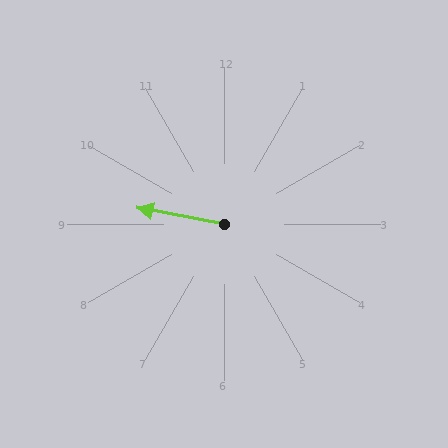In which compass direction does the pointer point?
West.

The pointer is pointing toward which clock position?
Roughly 9 o'clock.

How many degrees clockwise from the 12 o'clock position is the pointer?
Approximately 280 degrees.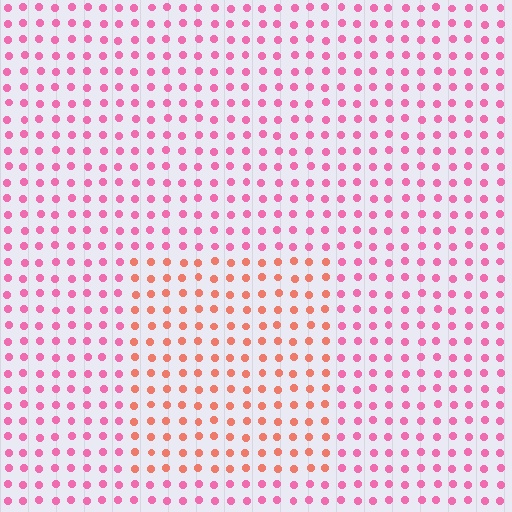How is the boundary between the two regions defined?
The boundary is defined purely by a slight shift in hue (about 38 degrees). Spacing, size, and orientation are identical on both sides.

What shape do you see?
I see a rectangle.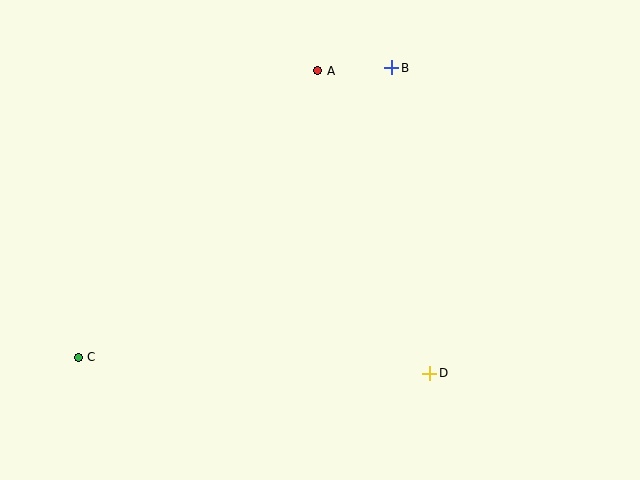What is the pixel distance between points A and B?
The distance between A and B is 74 pixels.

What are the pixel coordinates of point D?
Point D is at (430, 373).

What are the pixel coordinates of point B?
Point B is at (392, 68).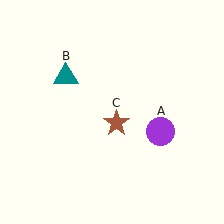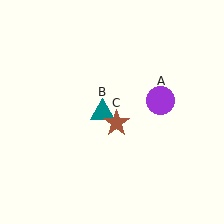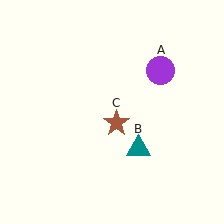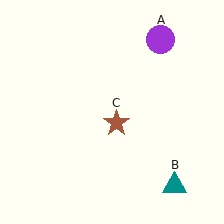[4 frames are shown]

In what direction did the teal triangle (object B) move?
The teal triangle (object B) moved down and to the right.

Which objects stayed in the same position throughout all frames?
Brown star (object C) remained stationary.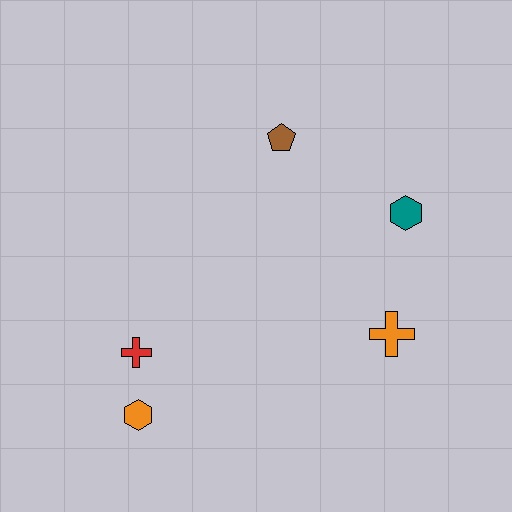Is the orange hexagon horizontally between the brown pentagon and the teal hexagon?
No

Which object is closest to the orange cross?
The teal hexagon is closest to the orange cross.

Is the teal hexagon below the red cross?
No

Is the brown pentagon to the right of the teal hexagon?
No